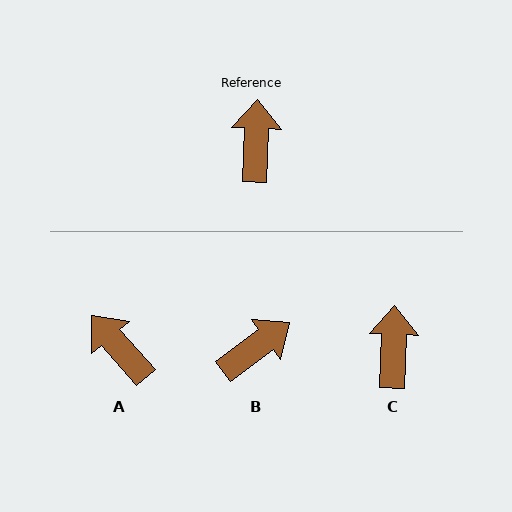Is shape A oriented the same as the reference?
No, it is off by about 43 degrees.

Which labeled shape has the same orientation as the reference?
C.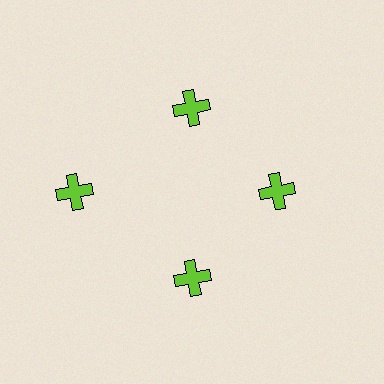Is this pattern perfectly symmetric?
No. The 4 lime crosses are arranged in a ring, but one element near the 9 o'clock position is pushed outward from the center, breaking the 4-fold rotational symmetry.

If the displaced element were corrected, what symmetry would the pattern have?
It would have 4-fold rotational symmetry — the pattern would map onto itself every 90 degrees.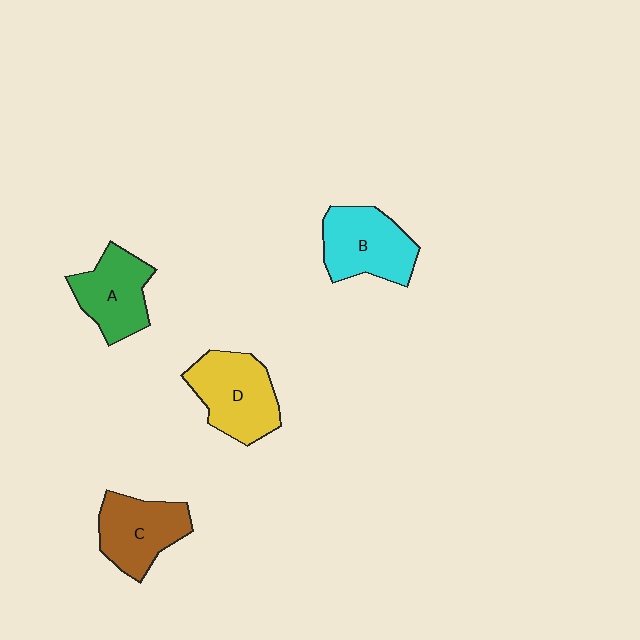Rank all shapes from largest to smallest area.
From largest to smallest: D (yellow), B (cyan), C (brown), A (green).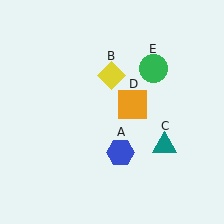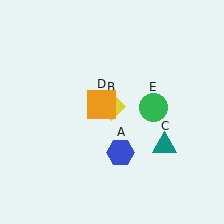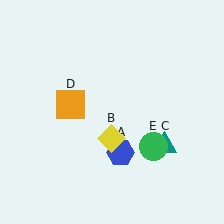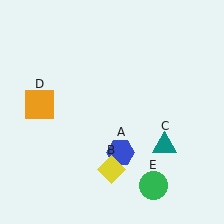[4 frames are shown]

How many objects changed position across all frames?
3 objects changed position: yellow diamond (object B), orange square (object D), green circle (object E).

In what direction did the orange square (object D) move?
The orange square (object D) moved left.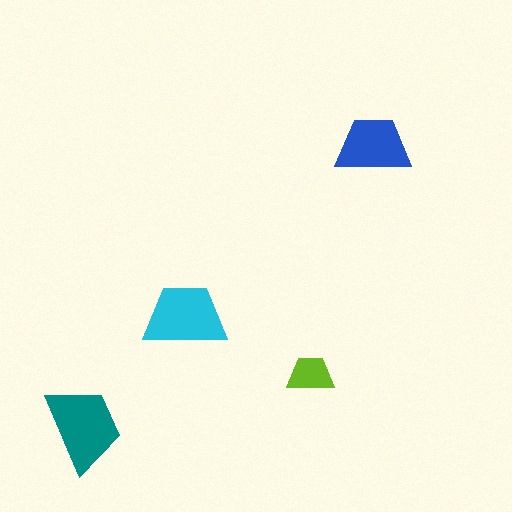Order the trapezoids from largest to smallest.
the teal one, the cyan one, the blue one, the lime one.